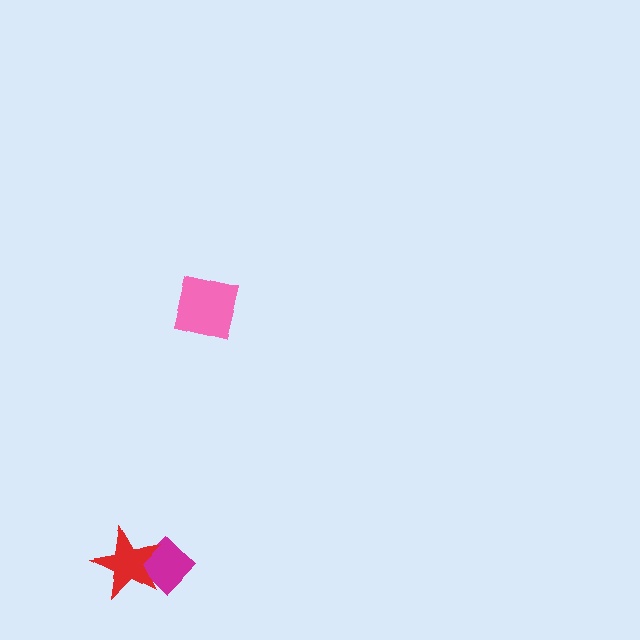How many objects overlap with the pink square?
0 objects overlap with the pink square.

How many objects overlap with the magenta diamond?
1 object overlaps with the magenta diamond.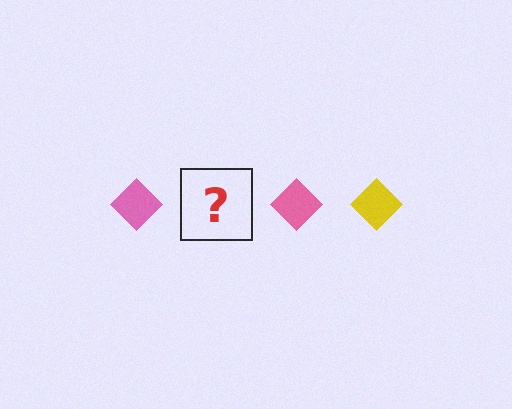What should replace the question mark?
The question mark should be replaced with a yellow diamond.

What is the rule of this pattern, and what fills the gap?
The rule is that the pattern cycles through pink, yellow diamonds. The gap should be filled with a yellow diamond.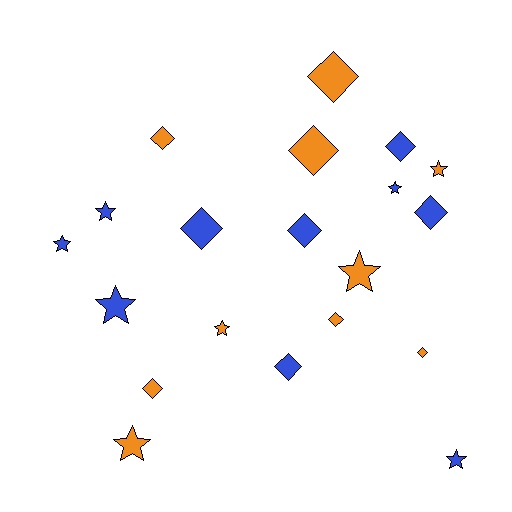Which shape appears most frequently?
Diamond, with 11 objects.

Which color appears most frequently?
Orange, with 10 objects.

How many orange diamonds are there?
There are 6 orange diamonds.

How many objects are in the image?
There are 20 objects.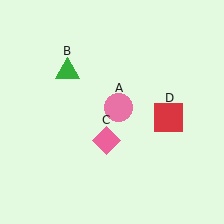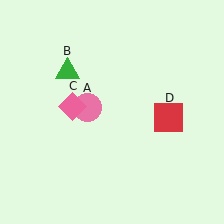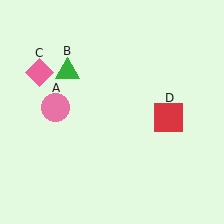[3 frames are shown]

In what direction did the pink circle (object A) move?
The pink circle (object A) moved left.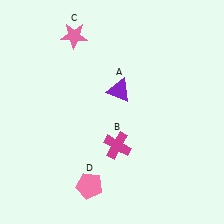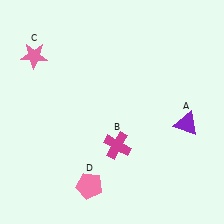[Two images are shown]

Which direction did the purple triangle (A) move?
The purple triangle (A) moved right.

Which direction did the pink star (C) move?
The pink star (C) moved left.